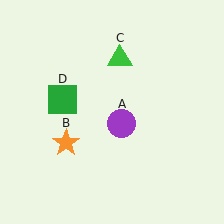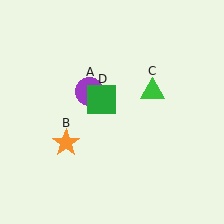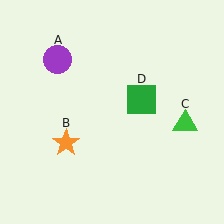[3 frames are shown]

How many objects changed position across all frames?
3 objects changed position: purple circle (object A), green triangle (object C), green square (object D).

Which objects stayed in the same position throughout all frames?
Orange star (object B) remained stationary.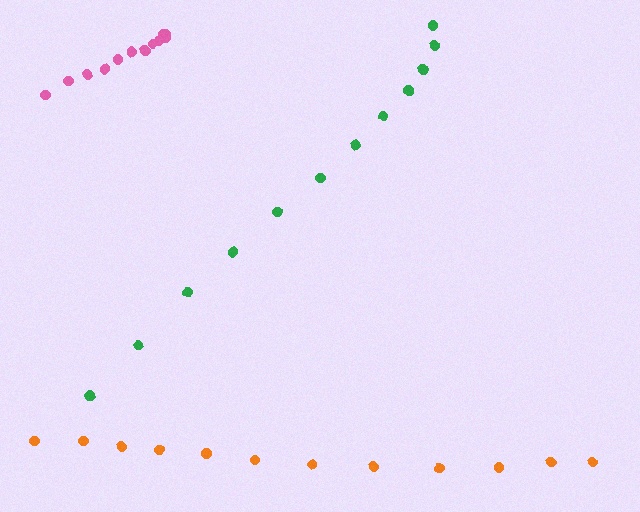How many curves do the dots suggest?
There are 3 distinct paths.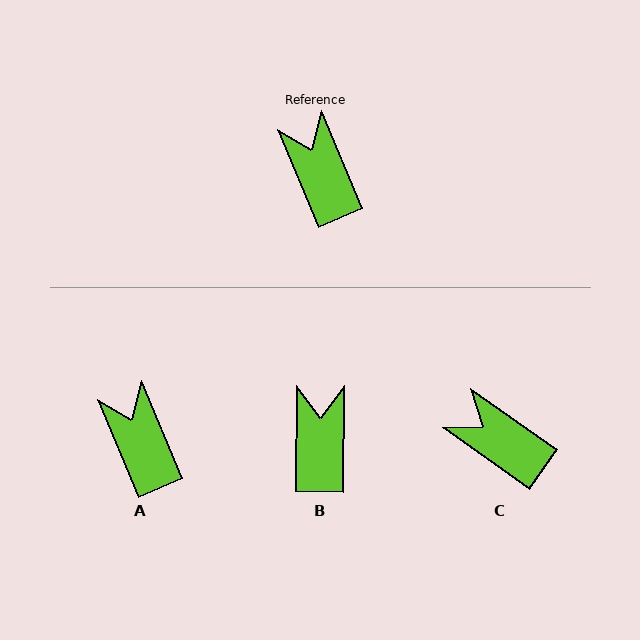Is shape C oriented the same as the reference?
No, it is off by about 32 degrees.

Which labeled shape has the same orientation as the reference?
A.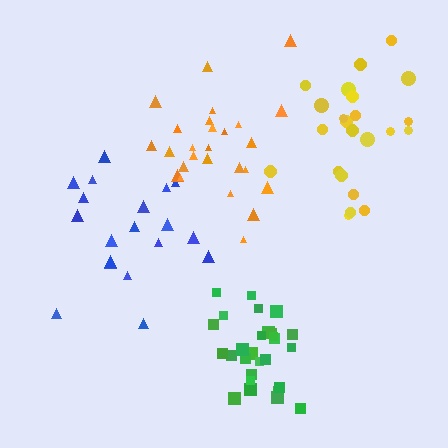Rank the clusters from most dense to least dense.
green, orange, blue, yellow.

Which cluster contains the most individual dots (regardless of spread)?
Green (28).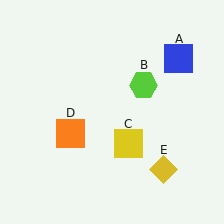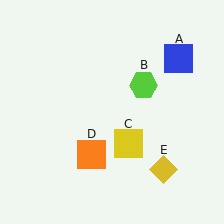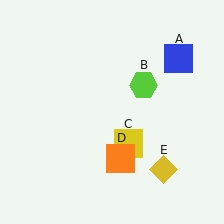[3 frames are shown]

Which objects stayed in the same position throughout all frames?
Blue square (object A) and lime hexagon (object B) and yellow square (object C) and yellow diamond (object E) remained stationary.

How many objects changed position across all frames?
1 object changed position: orange square (object D).